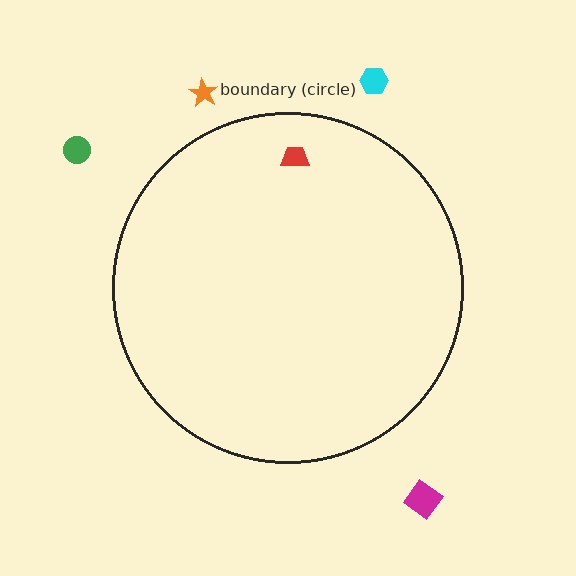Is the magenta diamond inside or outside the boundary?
Outside.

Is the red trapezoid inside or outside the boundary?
Inside.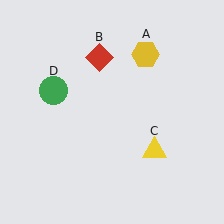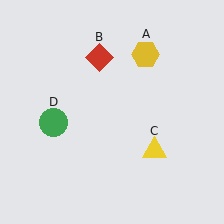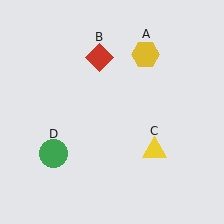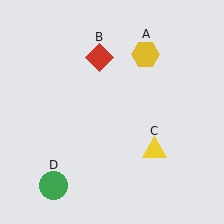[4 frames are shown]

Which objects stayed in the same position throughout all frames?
Yellow hexagon (object A) and red diamond (object B) and yellow triangle (object C) remained stationary.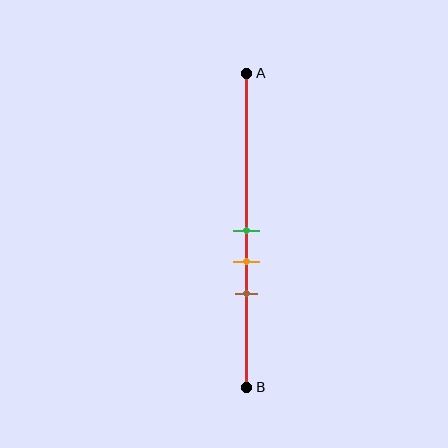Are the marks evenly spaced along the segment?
Yes, the marks are approximately evenly spaced.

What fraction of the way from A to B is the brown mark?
The brown mark is approximately 70% (0.7) of the way from A to B.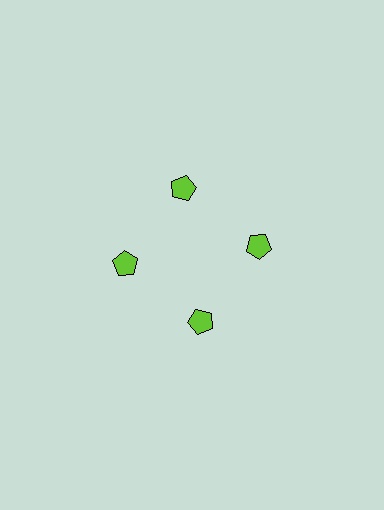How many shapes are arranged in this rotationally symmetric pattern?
There are 4 shapes, arranged in 4 groups of 1.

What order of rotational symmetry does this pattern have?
This pattern has 4-fold rotational symmetry.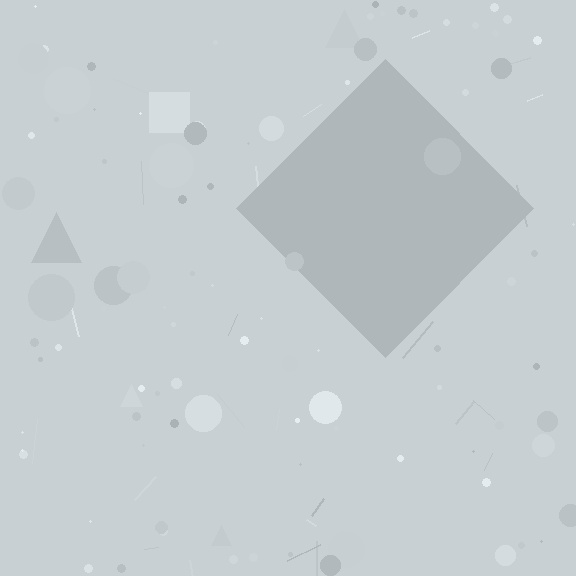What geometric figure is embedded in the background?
A diamond is embedded in the background.